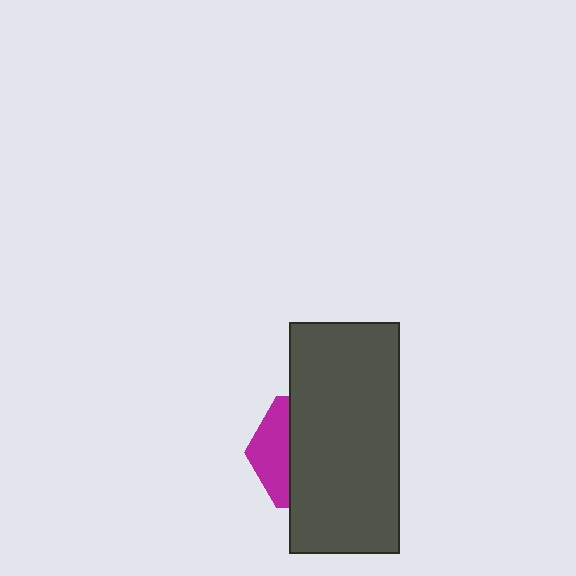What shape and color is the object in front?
The object in front is a dark gray rectangle.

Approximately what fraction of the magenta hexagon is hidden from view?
Roughly 70% of the magenta hexagon is hidden behind the dark gray rectangle.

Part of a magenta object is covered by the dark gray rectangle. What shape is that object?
It is a hexagon.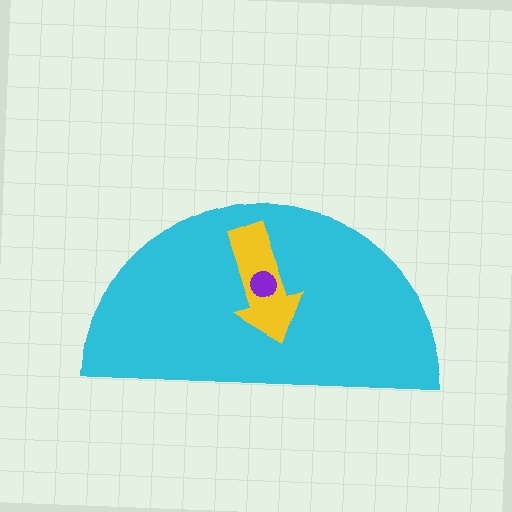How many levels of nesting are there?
3.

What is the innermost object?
The purple circle.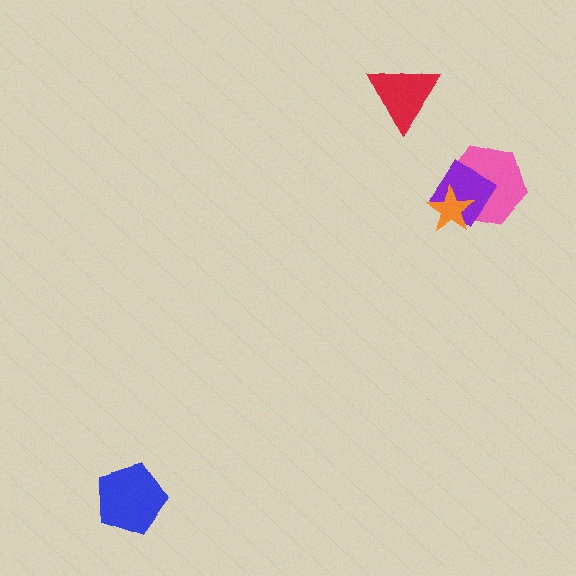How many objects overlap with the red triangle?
0 objects overlap with the red triangle.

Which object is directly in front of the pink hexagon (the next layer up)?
The purple diamond is directly in front of the pink hexagon.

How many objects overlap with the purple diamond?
2 objects overlap with the purple diamond.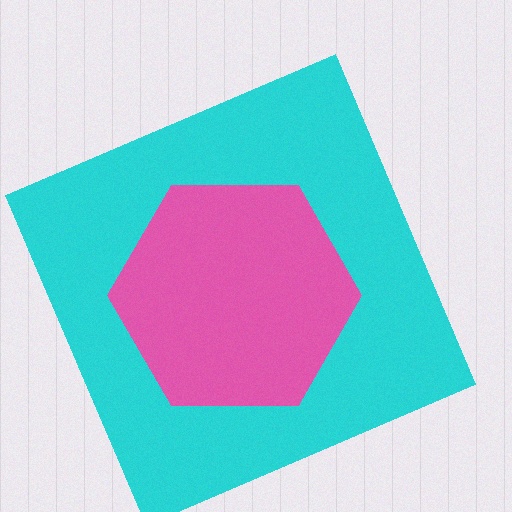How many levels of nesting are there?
2.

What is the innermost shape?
The pink hexagon.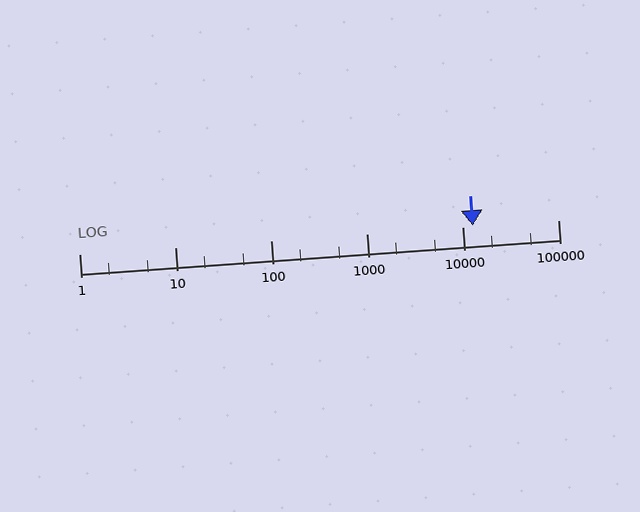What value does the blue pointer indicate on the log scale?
The pointer indicates approximately 13000.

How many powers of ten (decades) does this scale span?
The scale spans 5 decades, from 1 to 100000.